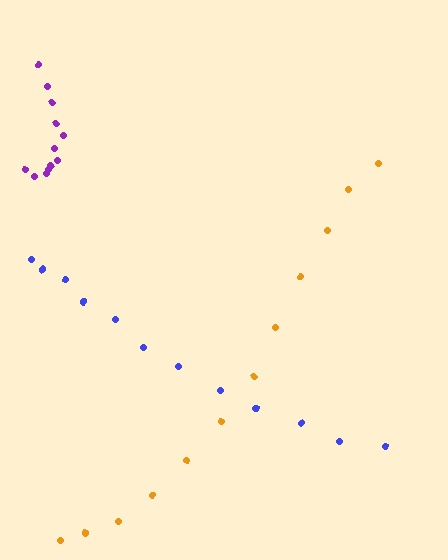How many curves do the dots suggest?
There are 3 distinct paths.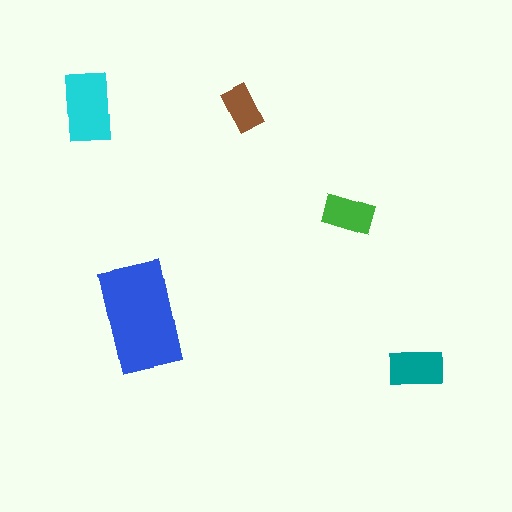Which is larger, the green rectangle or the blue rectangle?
The blue one.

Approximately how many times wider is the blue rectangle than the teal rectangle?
About 2 times wider.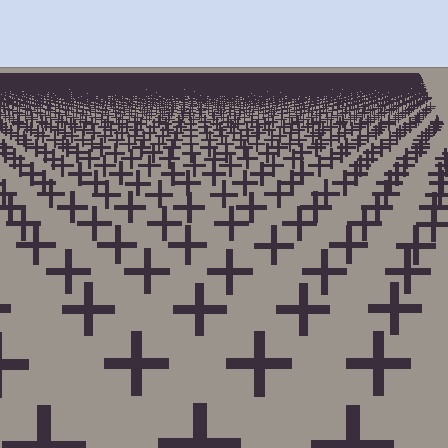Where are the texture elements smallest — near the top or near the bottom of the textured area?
Near the top.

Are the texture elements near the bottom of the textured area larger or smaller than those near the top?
Larger. Near the bottom, elements are closer to the viewer and appear at a bigger on-screen size.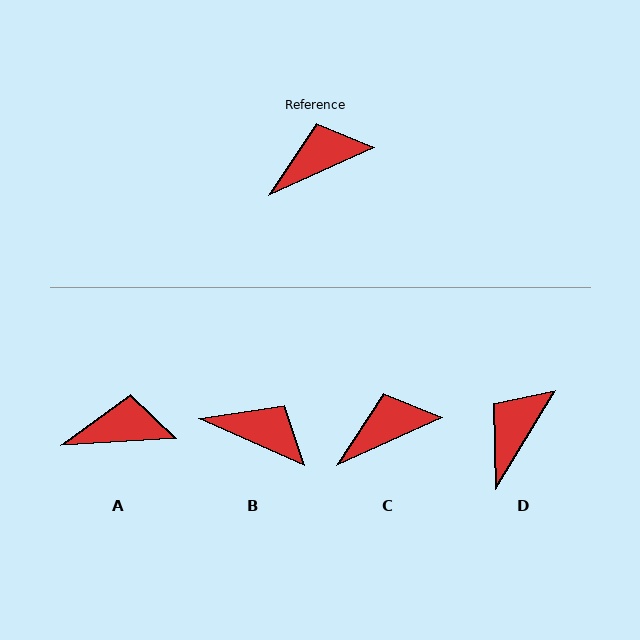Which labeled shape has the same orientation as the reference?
C.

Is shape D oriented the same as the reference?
No, it is off by about 34 degrees.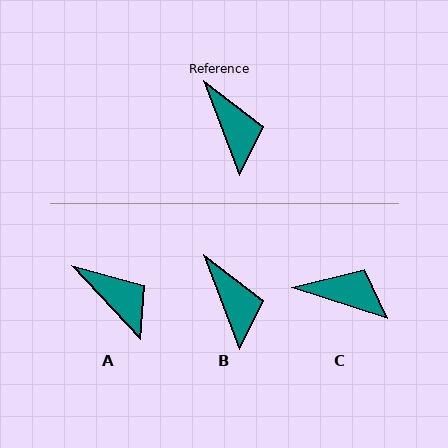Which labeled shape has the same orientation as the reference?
B.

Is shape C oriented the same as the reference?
No, it is off by about 52 degrees.